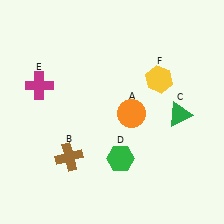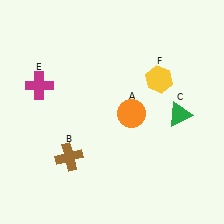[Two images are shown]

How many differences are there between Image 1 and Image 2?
There is 1 difference between the two images.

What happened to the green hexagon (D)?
The green hexagon (D) was removed in Image 2. It was in the bottom-right area of Image 1.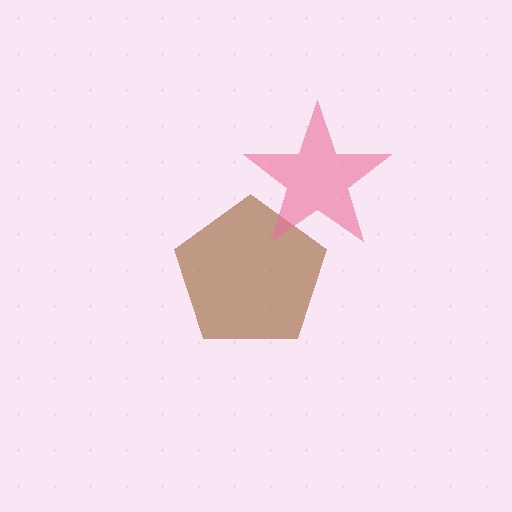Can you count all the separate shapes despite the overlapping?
Yes, there are 2 separate shapes.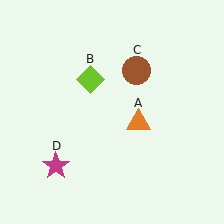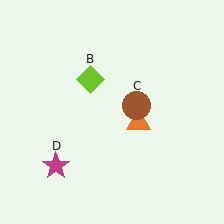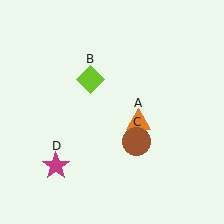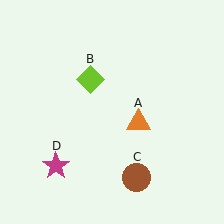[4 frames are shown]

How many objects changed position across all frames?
1 object changed position: brown circle (object C).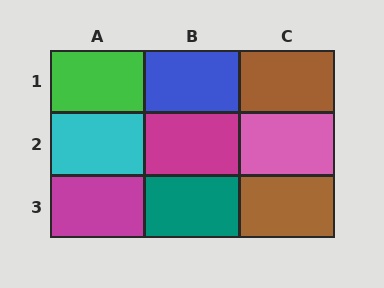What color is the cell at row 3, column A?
Magenta.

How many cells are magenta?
2 cells are magenta.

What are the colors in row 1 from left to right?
Green, blue, brown.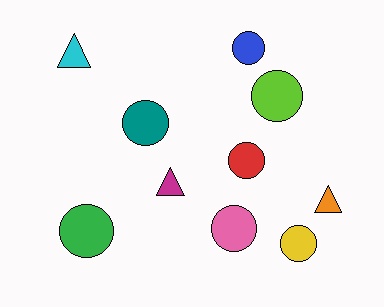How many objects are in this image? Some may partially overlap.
There are 10 objects.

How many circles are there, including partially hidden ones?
There are 7 circles.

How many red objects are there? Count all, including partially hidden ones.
There is 1 red object.